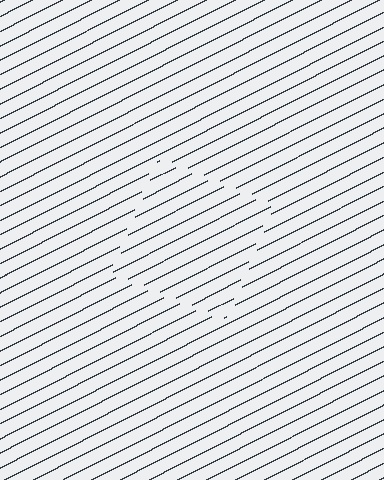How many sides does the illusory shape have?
4 sides — the line-ends trace a square.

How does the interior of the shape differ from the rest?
The interior of the shape contains the same grating, shifted by half a period — the contour is defined by the phase discontinuity where line-ends from the inner and outer gratings abut.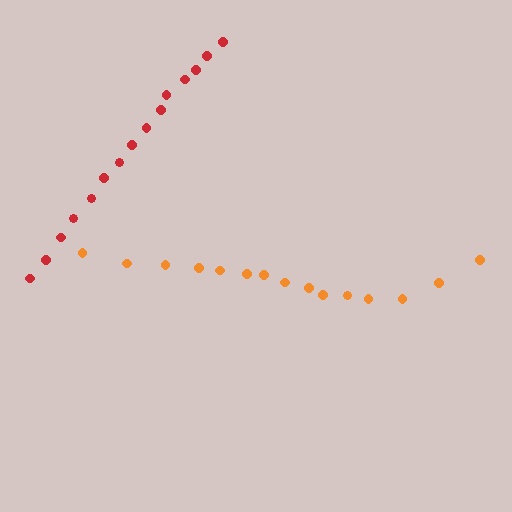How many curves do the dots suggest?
There are 2 distinct paths.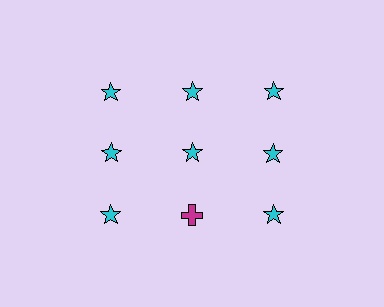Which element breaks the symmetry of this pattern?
The magenta cross in the third row, second from left column breaks the symmetry. All other shapes are cyan stars.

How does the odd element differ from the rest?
It differs in both color (magenta instead of cyan) and shape (cross instead of star).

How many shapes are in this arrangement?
There are 9 shapes arranged in a grid pattern.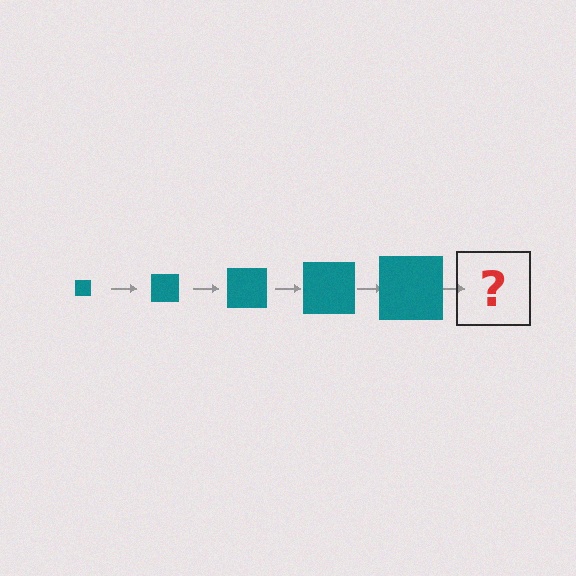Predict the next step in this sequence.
The next step is a teal square, larger than the previous one.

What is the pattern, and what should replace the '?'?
The pattern is that the square gets progressively larger each step. The '?' should be a teal square, larger than the previous one.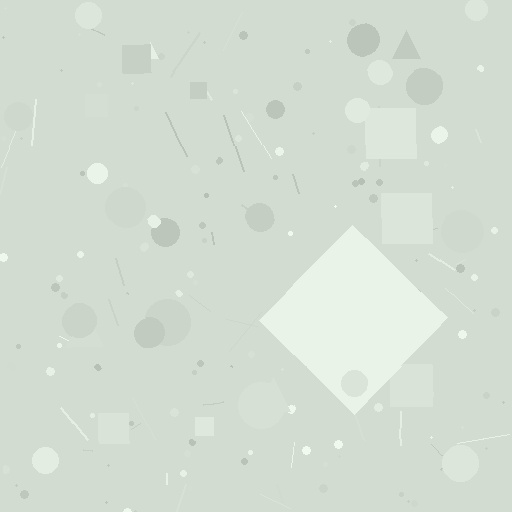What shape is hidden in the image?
A diamond is hidden in the image.